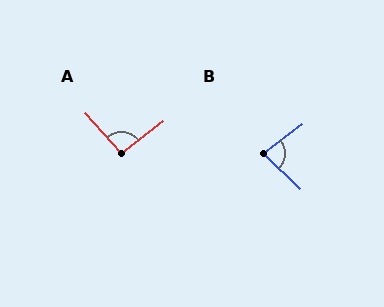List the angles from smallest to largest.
B (81°), A (94°).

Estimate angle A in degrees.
Approximately 94 degrees.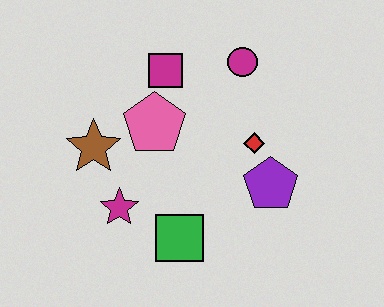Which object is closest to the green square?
The magenta star is closest to the green square.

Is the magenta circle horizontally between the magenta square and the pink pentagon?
No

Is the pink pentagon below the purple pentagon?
No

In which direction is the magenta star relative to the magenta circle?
The magenta star is below the magenta circle.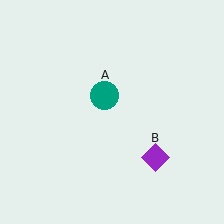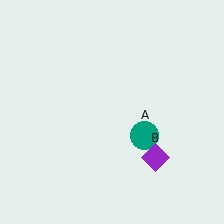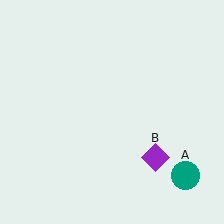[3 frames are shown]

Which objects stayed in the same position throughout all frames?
Purple diamond (object B) remained stationary.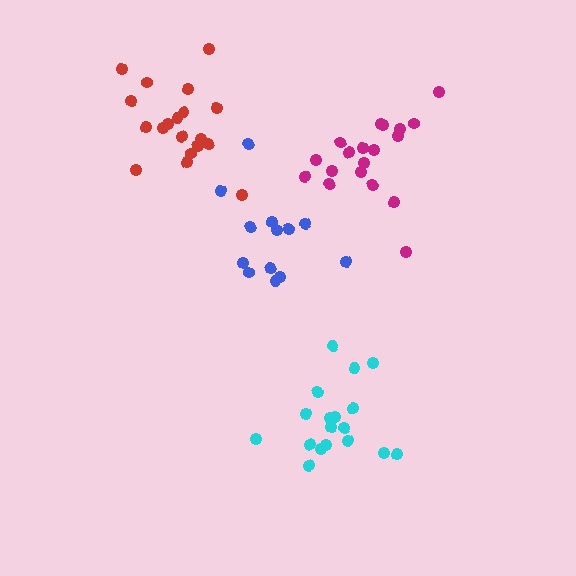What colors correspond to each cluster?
The clusters are colored: magenta, cyan, red, blue.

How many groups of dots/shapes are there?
There are 4 groups.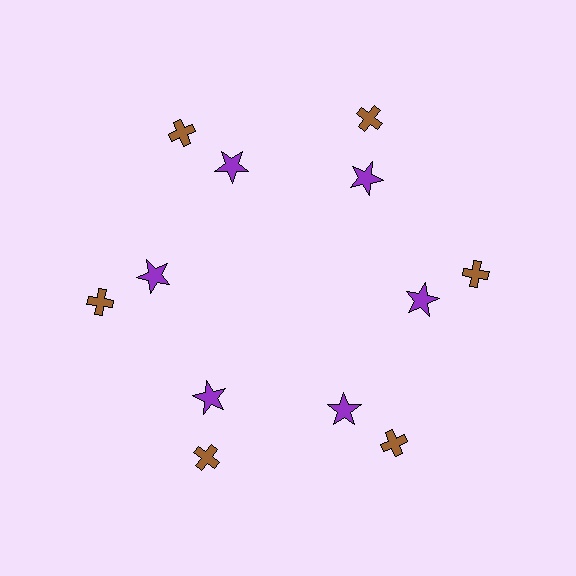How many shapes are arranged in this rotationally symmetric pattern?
There are 12 shapes, arranged in 6 groups of 2.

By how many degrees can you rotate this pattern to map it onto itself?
The pattern maps onto itself every 60 degrees of rotation.